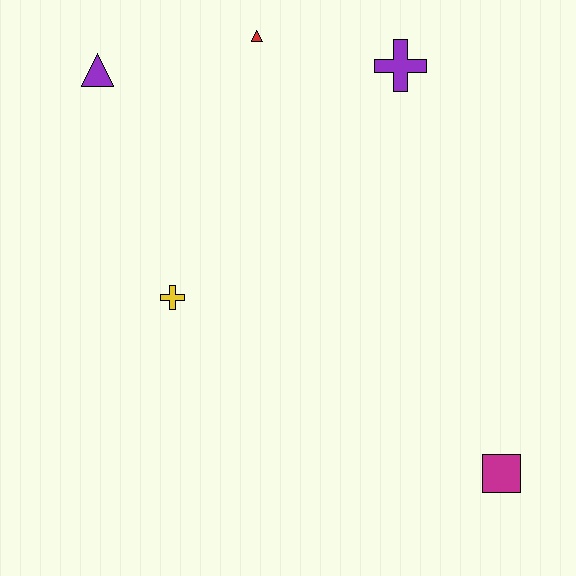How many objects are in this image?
There are 5 objects.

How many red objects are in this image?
There is 1 red object.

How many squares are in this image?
There is 1 square.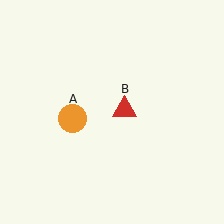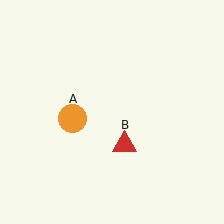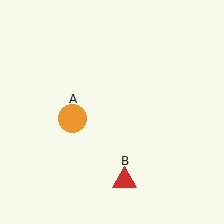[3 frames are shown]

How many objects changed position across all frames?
1 object changed position: red triangle (object B).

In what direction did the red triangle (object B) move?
The red triangle (object B) moved down.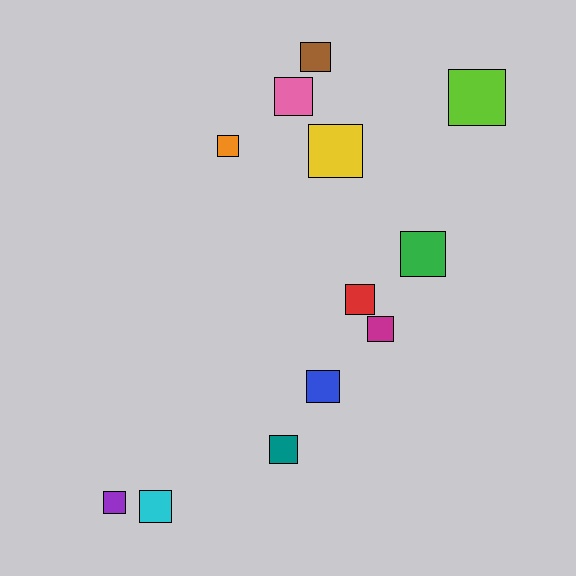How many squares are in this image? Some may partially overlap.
There are 12 squares.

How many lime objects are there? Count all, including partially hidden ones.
There is 1 lime object.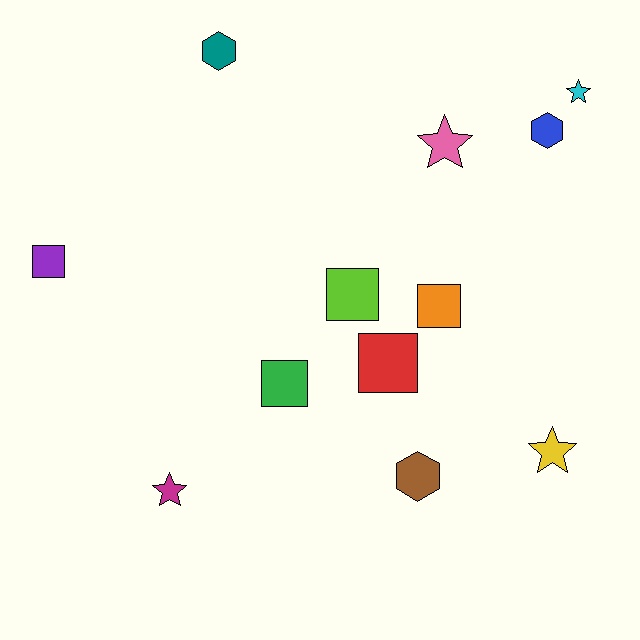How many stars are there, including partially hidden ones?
There are 4 stars.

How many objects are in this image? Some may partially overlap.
There are 12 objects.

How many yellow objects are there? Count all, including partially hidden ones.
There is 1 yellow object.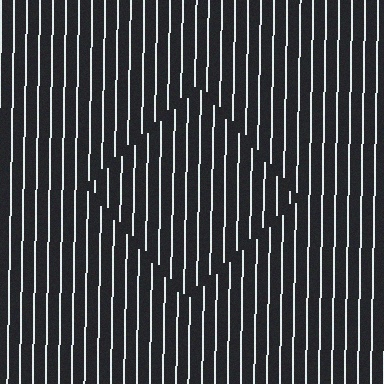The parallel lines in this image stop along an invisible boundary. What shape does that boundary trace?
An illusory square. The interior of the shape contains the same grating, shifted by half a period — the contour is defined by the phase discontinuity where line-ends from the inner and outer gratings abut.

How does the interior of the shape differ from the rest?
The interior of the shape contains the same grating, shifted by half a period — the contour is defined by the phase discontinuity where line-ends from the inner and outer gratings abut.